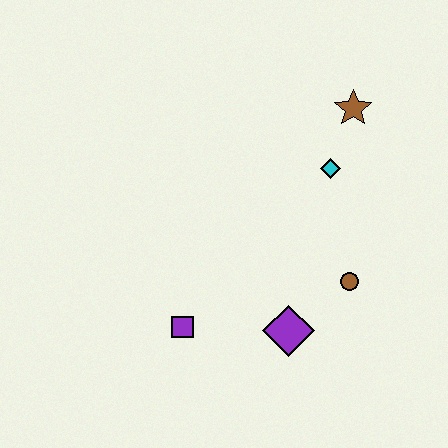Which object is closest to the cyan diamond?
The brown star is closest to the cyan diamond.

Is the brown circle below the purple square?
No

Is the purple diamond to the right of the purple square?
Yes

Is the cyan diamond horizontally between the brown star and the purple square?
Yes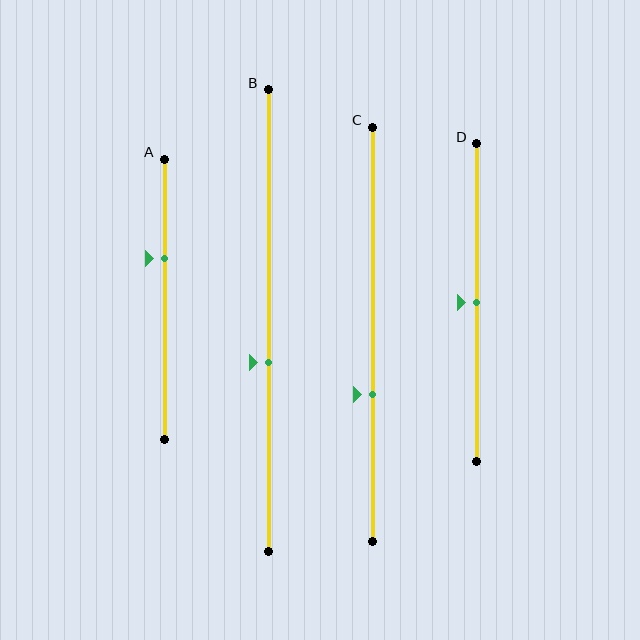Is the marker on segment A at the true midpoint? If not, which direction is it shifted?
No, the marker on segment A is shifted upward by about 15% of the segment length.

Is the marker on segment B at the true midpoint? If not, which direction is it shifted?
No, the marker on segment B is shifted downward by about 9% of the segment length.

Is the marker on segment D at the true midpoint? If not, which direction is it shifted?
Yes, the marker on segment D is at the true midpoint.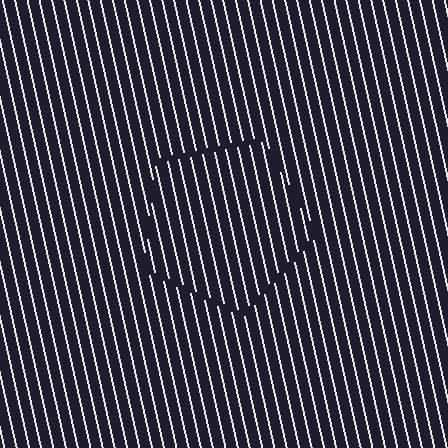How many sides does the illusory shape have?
5 sides — the line-ends trace a pentagon.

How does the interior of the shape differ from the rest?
The interior of the shape contains the same grating, shifted by half a period — the contour is defined by the phase discontinuity where line-ends from the inner and outer gratings abut.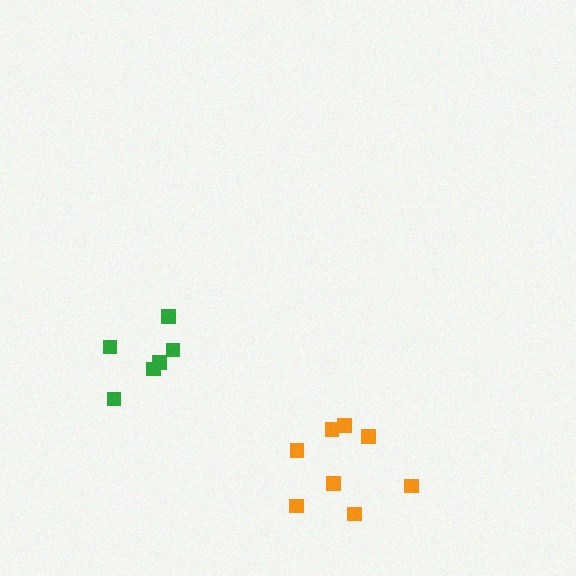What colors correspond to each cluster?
The clusters are colored: green, orange.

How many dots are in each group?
Group 1: 6 dots, Group 2: 8 dots (14 total).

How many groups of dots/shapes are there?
There are 2 groups.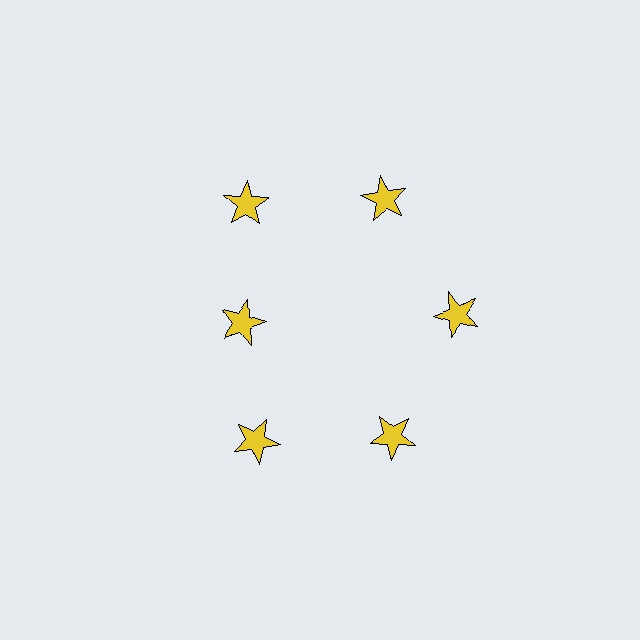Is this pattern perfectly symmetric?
No. The 6 yellow stars are arranged in a ring, but one element near the 9 o'clock position is pulled inward toward the center, breaking the 6-fold rotational symmetry.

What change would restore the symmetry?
The symmetry would be restored by moving it outward, back onto the ring so that all 6 stars sit at equal angles and equal distance from the center.